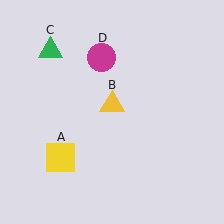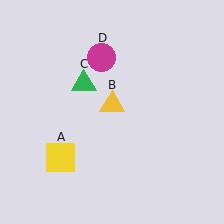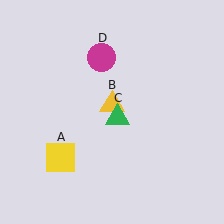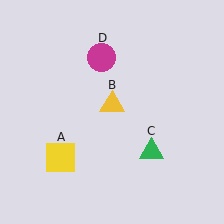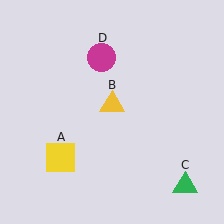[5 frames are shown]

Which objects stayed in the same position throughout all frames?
Yellow square (object A) and yellow triangle (object B) and magenta circle (object D) remained stationary.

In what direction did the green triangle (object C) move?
The green triangle (object C) moved down and to the right.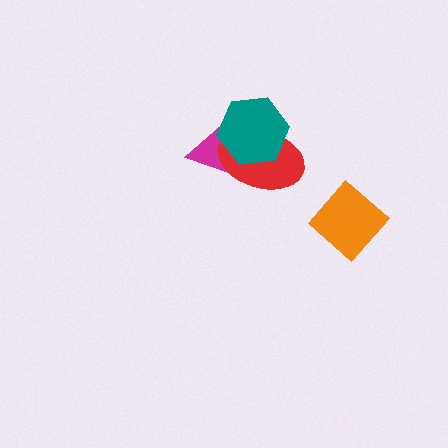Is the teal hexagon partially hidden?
No, no other shape covers it.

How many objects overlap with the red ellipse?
2 objects overlap with the red ellipse.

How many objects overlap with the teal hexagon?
2 objects overlap with the teal hexagon.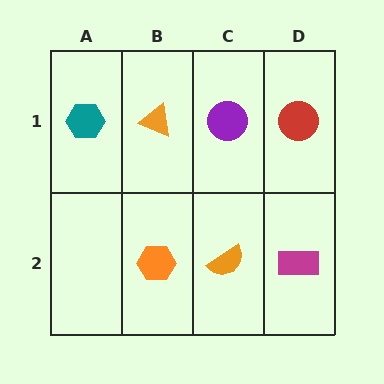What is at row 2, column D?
A magenta rectangle.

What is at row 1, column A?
A teal hexagon.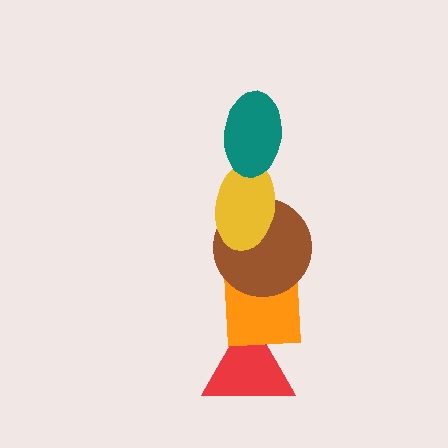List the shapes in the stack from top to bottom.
From top to bottom: the teal ellipse, the yellow ellipse, the brown circle, the orange square, the red triangle.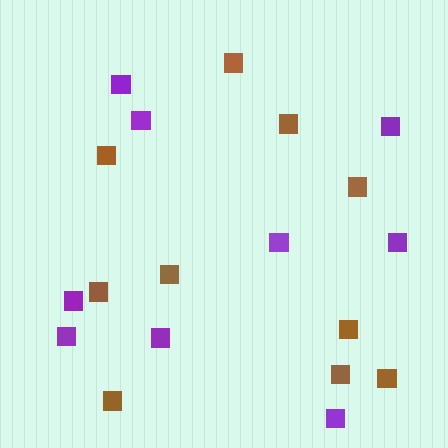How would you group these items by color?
There are 2 groups: one group of purple squares (9) and one group of brown squares (10).